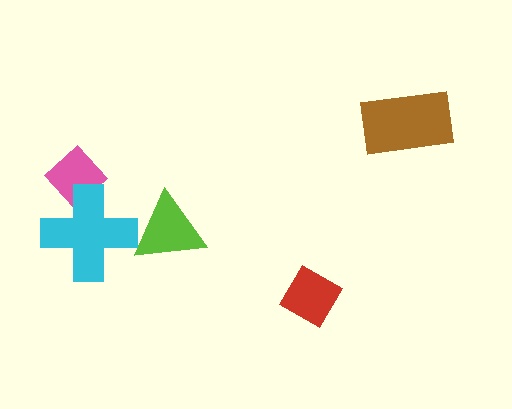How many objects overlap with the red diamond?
0 objects overlap with the red diamond.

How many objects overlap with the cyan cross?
2 objects overlap with the cyan cross.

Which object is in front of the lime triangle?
The cyan cross is in front of the lime triangle.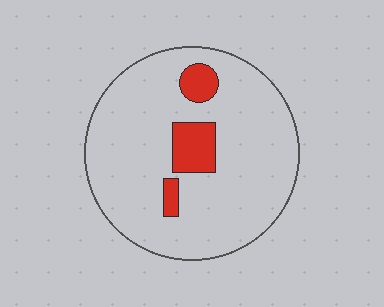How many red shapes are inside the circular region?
3.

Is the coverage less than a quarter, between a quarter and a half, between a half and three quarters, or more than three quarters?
Less than a quarter.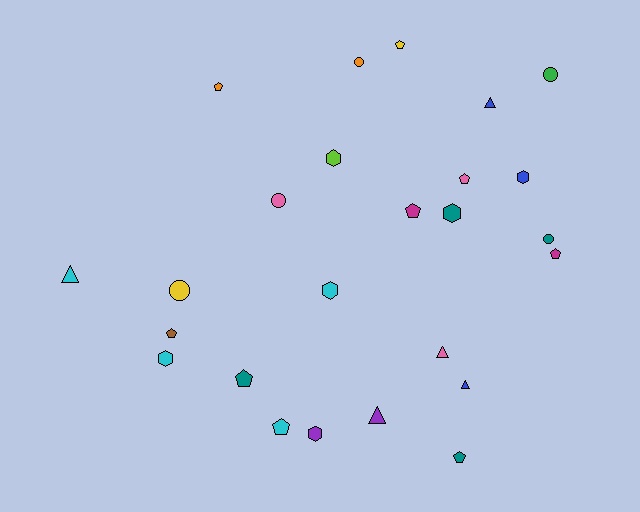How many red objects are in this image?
There are no red objects.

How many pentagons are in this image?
There are 9 pentagons.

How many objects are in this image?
There are 25 objects.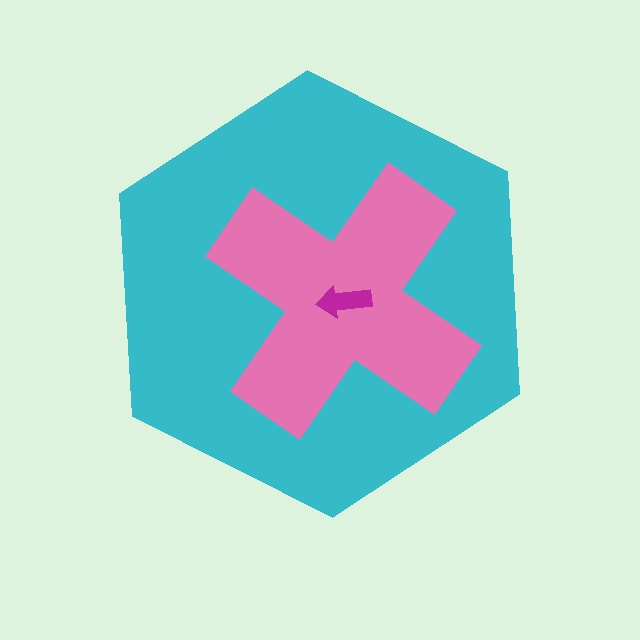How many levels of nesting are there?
3.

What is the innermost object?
The magenta arrow.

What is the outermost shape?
The cyan hexagon.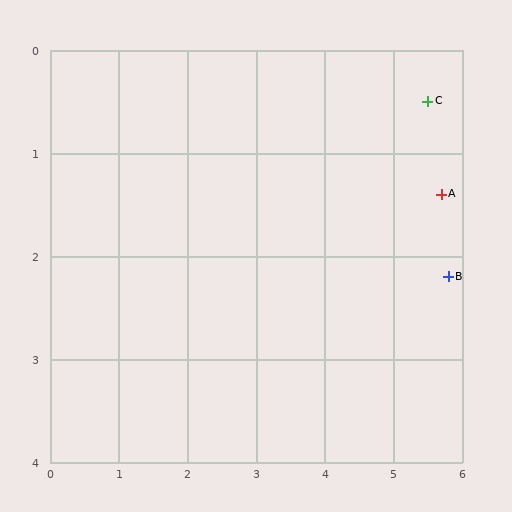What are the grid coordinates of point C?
Point C is at approximately (5.5, 0.5).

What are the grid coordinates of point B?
Point B is at approximately (5.8, 2.2).